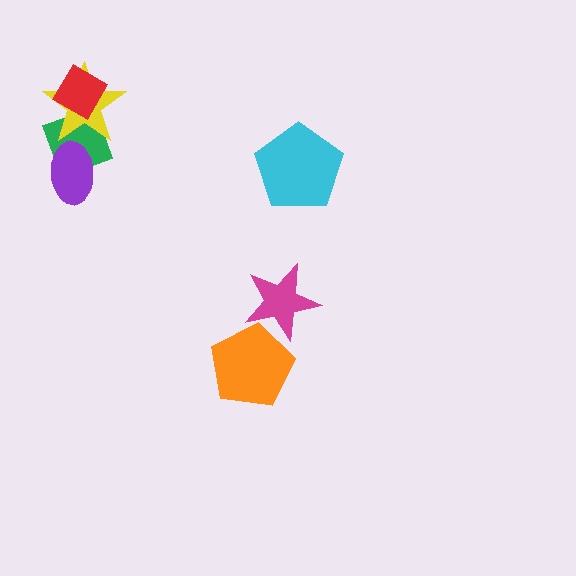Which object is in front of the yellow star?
The red diamond is in front of the yellow star.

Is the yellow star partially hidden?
Yes, it is partially covered by another shape.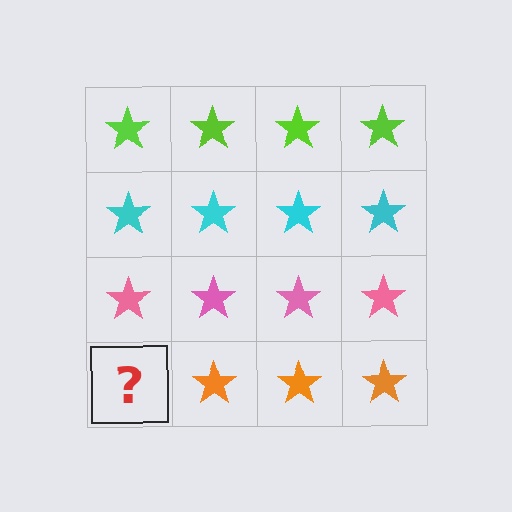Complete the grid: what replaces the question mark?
The question mark should be replaced with an orange star.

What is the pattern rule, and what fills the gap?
The rule is that each row has a consistent color. The gap should be filled with an orange star.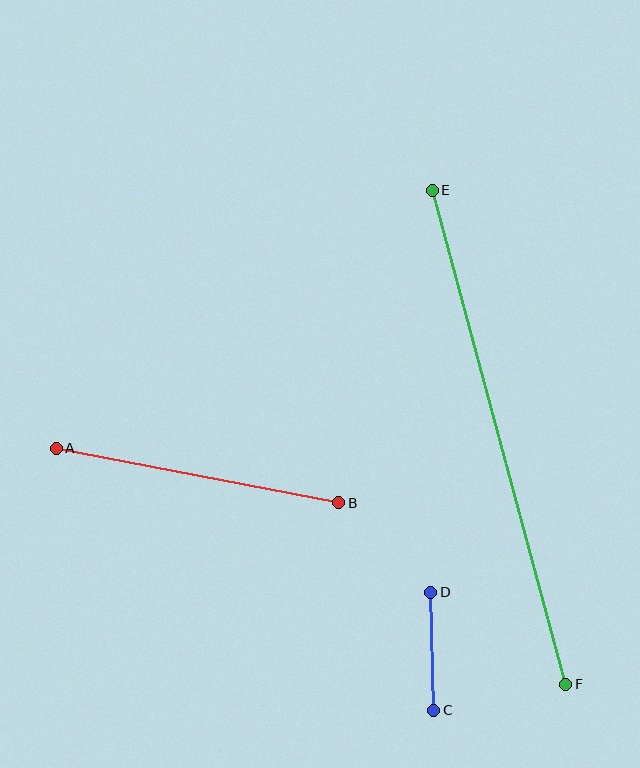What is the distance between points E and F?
The distance is approximately 512 pixels.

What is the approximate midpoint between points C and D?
The midpoint is at approximately (432, 651) pixels.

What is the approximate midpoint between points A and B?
The midpoint is at approximately (198, 476) pixels.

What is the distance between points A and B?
The distance is approximately 287 pixels.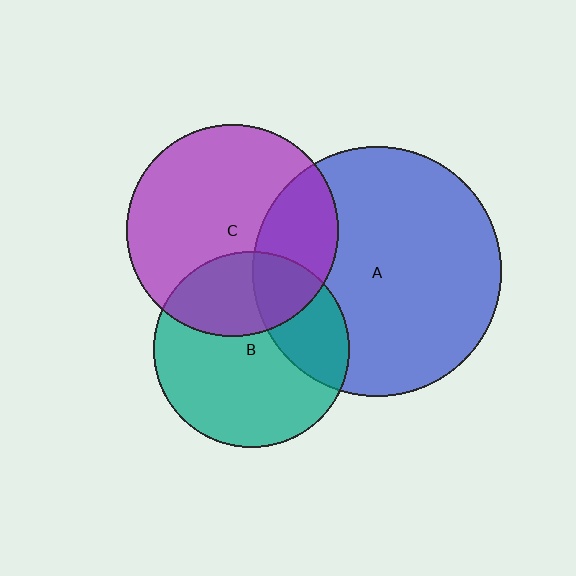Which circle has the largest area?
Circle A (blue).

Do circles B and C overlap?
Yes.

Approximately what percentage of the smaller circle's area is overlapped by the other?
Approximately 30%.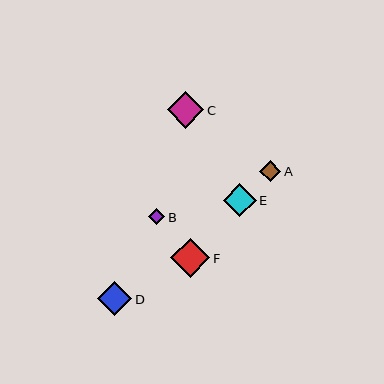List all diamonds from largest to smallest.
From largest to smallest: F, C, D, E, A, B.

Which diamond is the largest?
Diamond F is the largest with a size of approximately 39 pixels.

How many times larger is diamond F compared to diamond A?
Diamond F is approximately 1.9 times the size of diamond A.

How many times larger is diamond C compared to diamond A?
Diamond C is approximately 1.8 times the size of diamond A.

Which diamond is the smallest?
Diamond B is the smallest with a size of approximately 16 pixels.